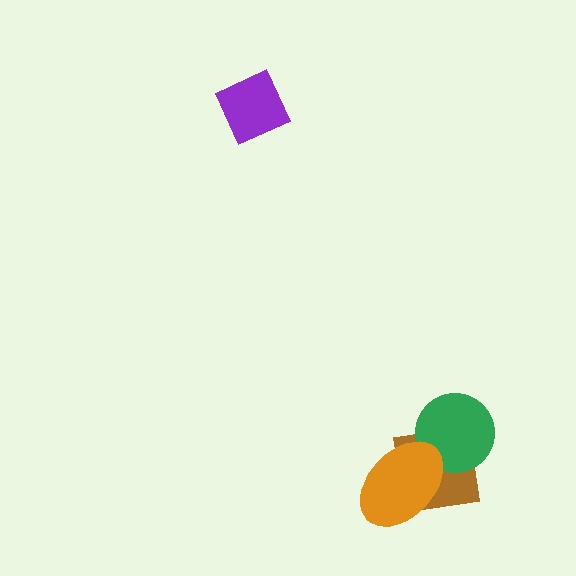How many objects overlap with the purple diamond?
0 objects overlap with the purple diamond.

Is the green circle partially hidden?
Yes, it is partially covered by another shape.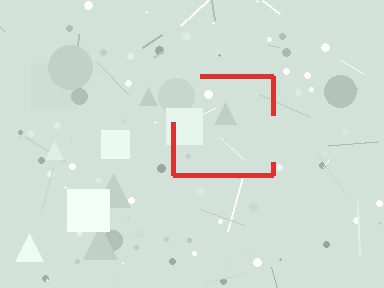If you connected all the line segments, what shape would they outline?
They would outline a square.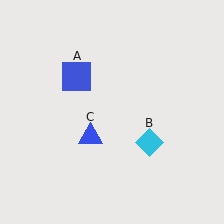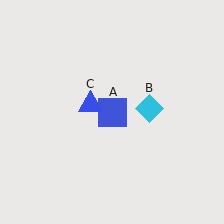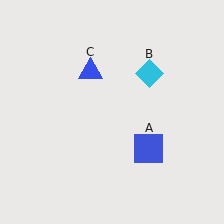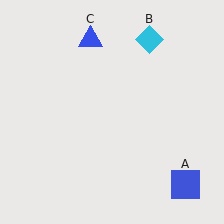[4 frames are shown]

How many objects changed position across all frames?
3 objects changed position: blue square (object A), cyan diamond (object B), blue triangle (object C).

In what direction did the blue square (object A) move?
The blue square (object A) moved down and to the right.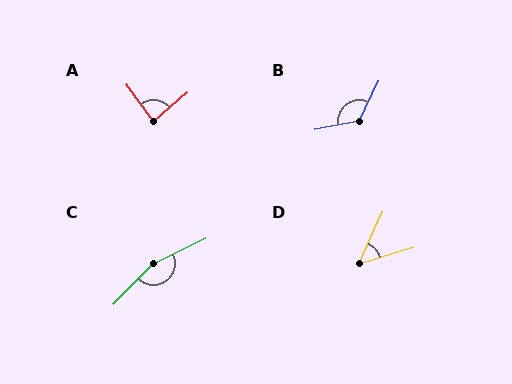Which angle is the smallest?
D, at approximately 49 degrees.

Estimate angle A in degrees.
Approximately 84 degrees.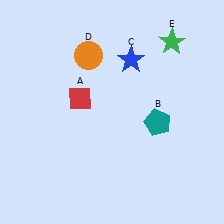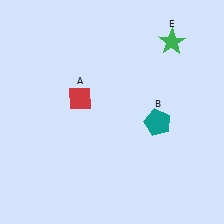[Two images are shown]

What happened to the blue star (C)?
The blue star (C) was removed in Image 2. It was in the top-right area of Image 1.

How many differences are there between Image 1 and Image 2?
There are 2 differences between the two images.